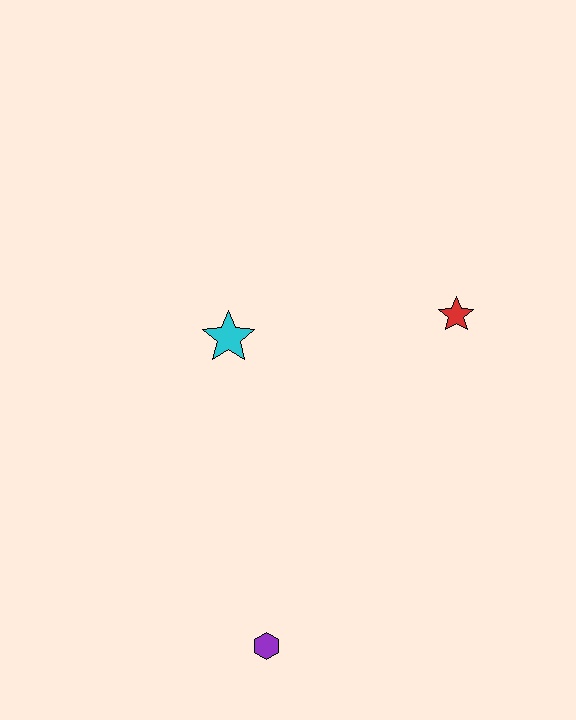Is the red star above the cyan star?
Yes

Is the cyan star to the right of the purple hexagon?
No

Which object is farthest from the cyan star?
The purple hexagon is farthest from the cyan star.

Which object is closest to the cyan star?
The red star is closest to the cyan star.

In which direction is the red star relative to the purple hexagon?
The red star is above the purple hexagon.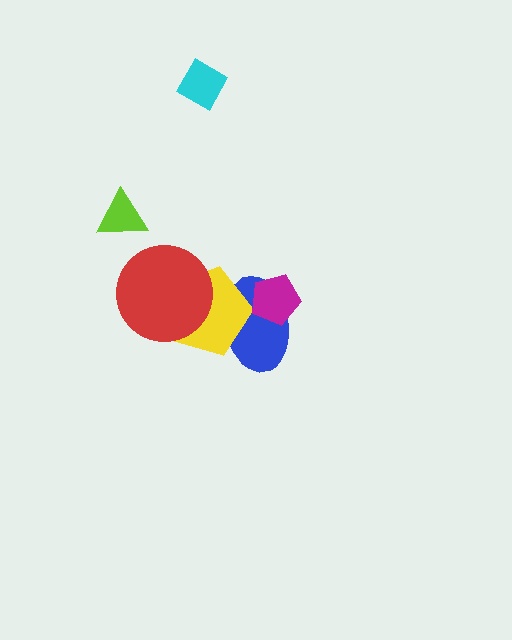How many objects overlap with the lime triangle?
0 objects overlap with the lime triangle.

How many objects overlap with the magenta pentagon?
1 object overlaps with the magenta pentagon.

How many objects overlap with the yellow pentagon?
2 objects overlap with the yellow pentagon.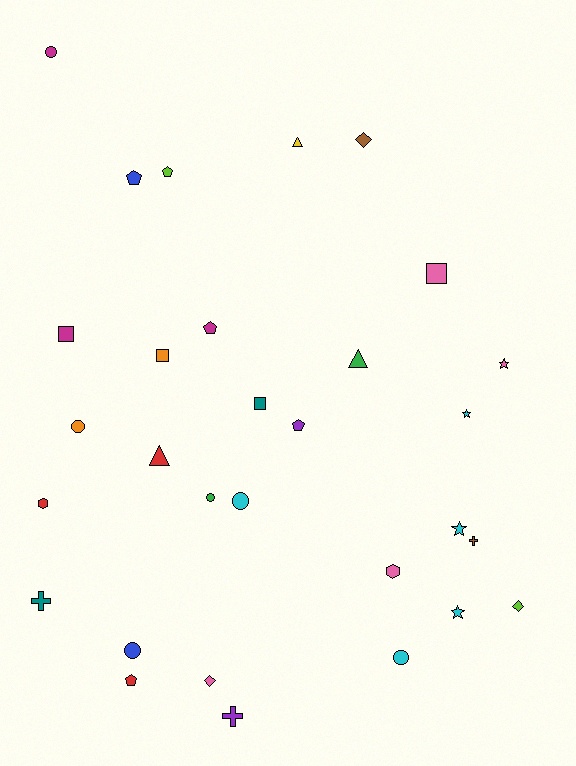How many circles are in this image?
There are 6 circles.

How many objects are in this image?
There are 30 objects.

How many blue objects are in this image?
There are 2 blue objects.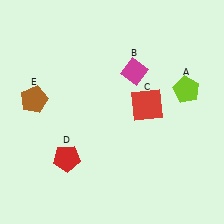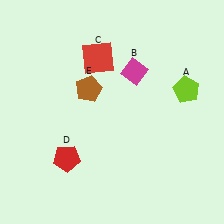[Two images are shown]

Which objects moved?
The objects that moved are: the red square (C), the brown pentagon (E).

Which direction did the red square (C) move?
The red square (C) moved left.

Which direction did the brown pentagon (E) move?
The brown pentagon (E) moved right.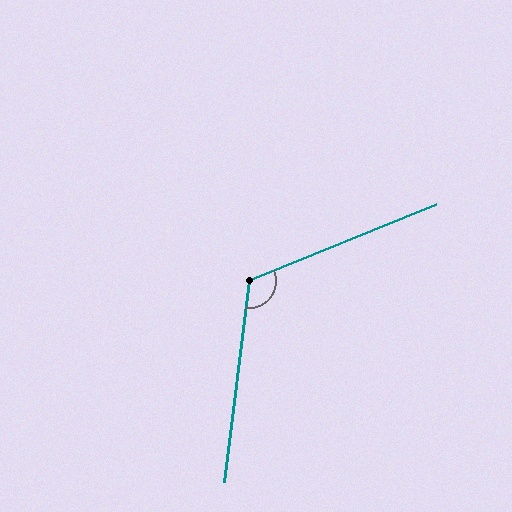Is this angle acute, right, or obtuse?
It is obtuse.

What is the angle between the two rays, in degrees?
Approximately 119 degrees.